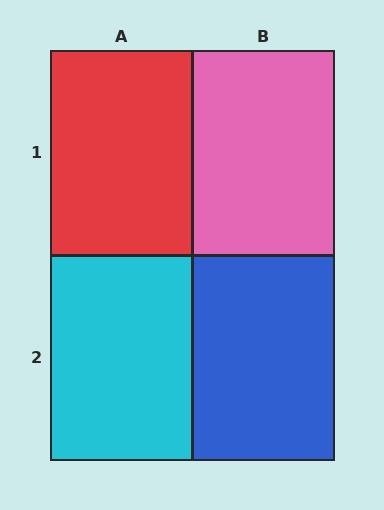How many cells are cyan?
1 cell is cyan.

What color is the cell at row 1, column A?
Red.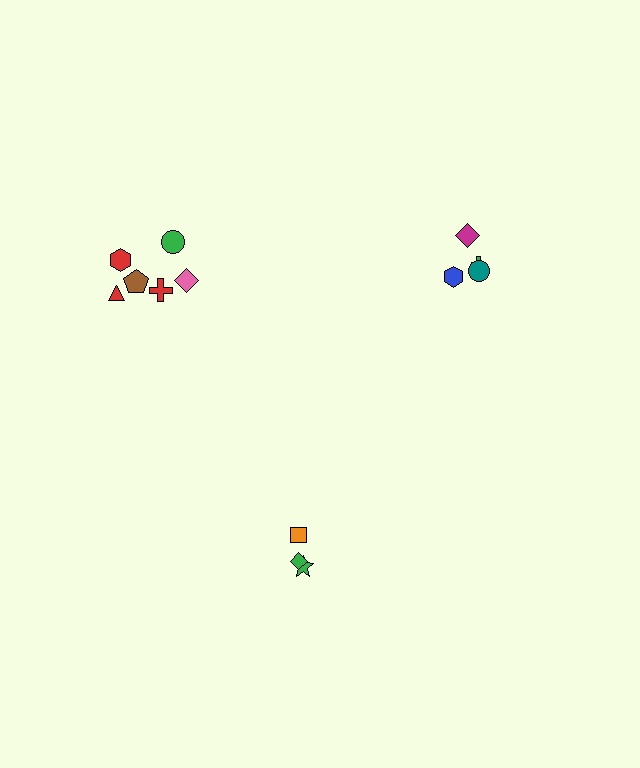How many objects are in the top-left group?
There are 6 objects.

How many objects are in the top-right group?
There are 4 objects.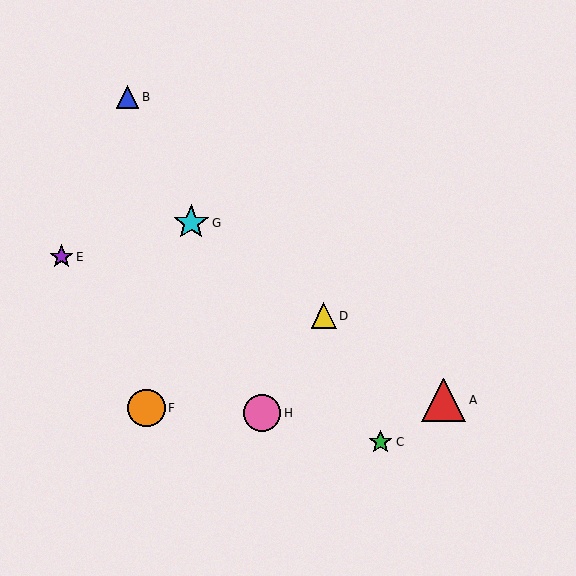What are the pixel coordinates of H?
Object H is at (262, 413).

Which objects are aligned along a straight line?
Objects A, D, G are aligned along a straight line.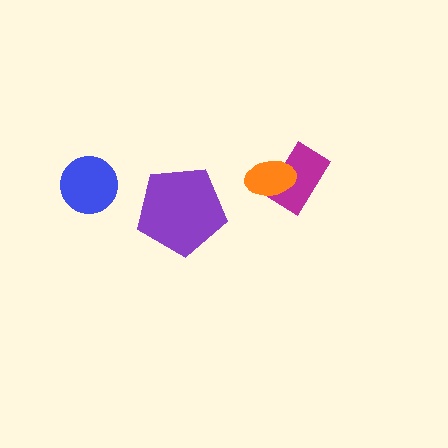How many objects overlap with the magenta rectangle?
1 object overlaps with the magenta rectangle.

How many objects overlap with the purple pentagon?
0 objects overlap with the purple pentagon.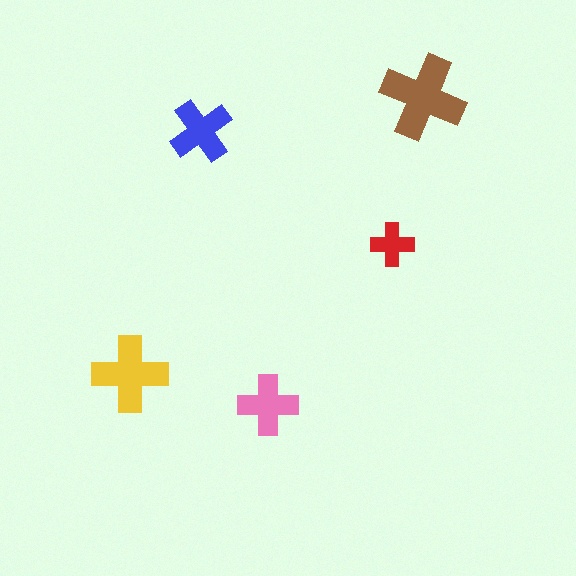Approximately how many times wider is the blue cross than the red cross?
About 1.5 times wider.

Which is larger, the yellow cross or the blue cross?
The yellow one.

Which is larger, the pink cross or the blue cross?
The blue one.